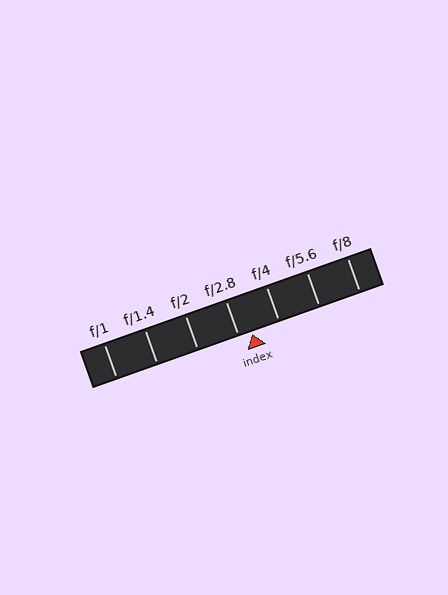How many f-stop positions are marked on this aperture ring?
There are 7 f-stop positions marked.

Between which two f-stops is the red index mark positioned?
The index mark is between f/2.8 and f/4.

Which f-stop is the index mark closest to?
The index mark is closest to f/2.8.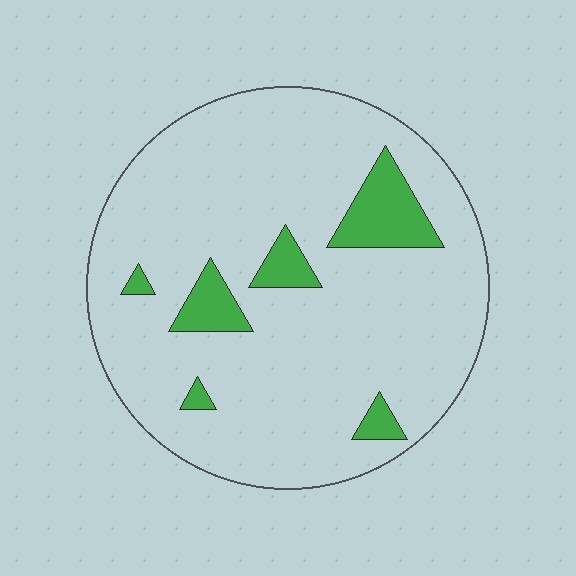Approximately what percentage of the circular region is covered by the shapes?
Approximately 10%.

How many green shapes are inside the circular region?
6.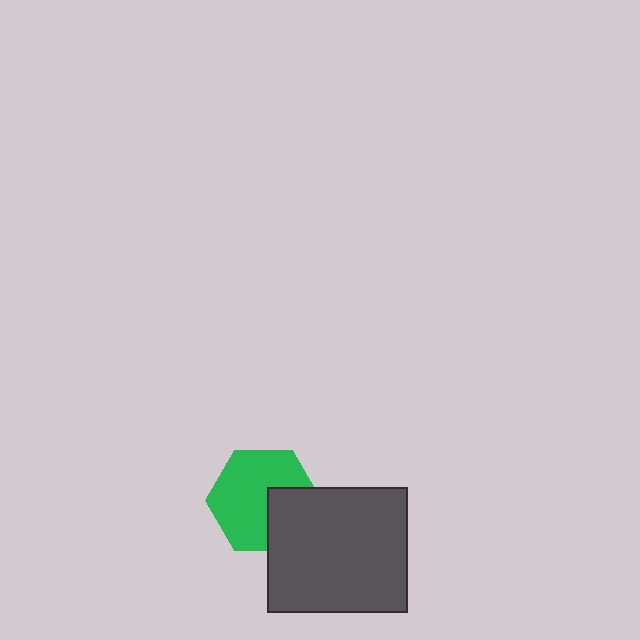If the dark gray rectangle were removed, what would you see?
You would see the complete green hexagon.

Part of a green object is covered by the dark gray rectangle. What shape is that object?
It is a hexagon.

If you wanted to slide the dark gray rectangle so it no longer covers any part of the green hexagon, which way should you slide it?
Slide it toward the lower-right — that is the most direct way to separate the two shapes.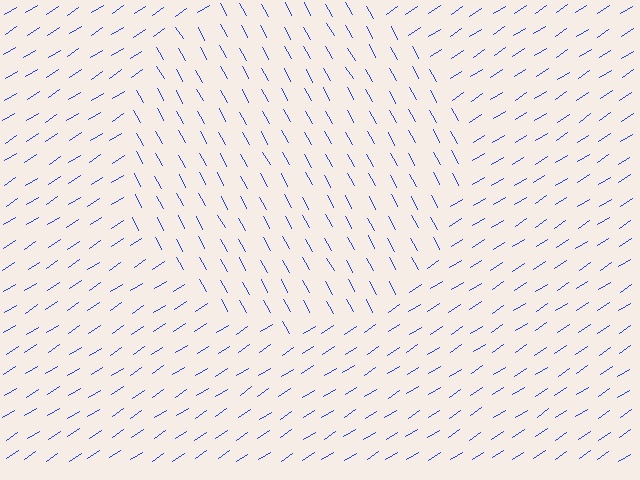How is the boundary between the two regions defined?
The boundary is defined purely by a change in line orientation (approximately 86 degrees difference). All lines are the same color and thickness.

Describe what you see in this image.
The image is filled with small blue line segments. A circle region in the image has lines oriented differently from the surrounding lines, creating a visible texture boundary.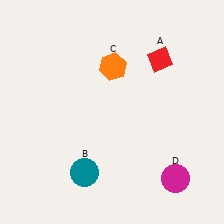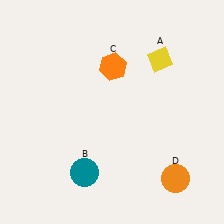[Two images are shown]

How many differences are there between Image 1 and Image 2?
There are 2 differences between the two images.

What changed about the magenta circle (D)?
In Image 1, D is magenta. In Image 2, it changed to orange.